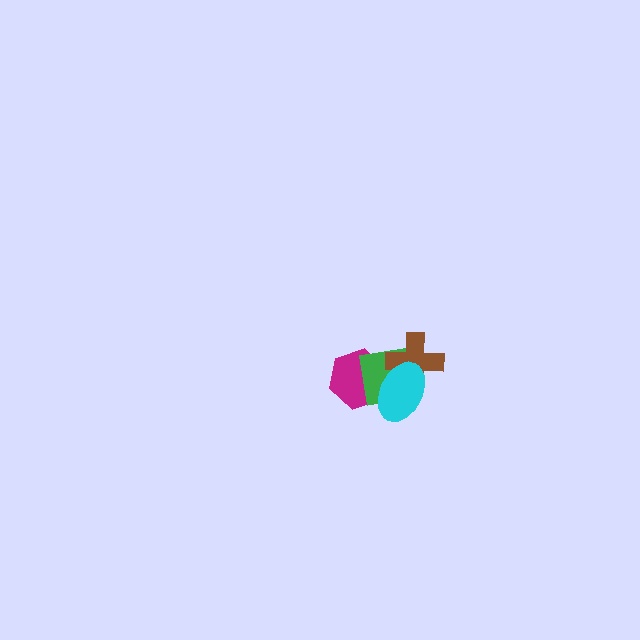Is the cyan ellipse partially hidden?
No, no other shape covers it.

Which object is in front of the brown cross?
The cyan ellipse is in front of the brown cross.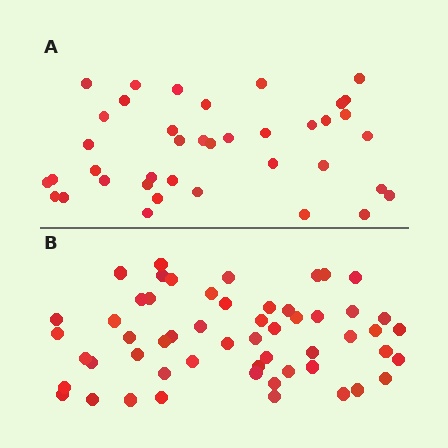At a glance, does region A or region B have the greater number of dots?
Region B (the bottom region) has more dots.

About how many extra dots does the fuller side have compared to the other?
Region B has approximately 15 more dots than region A.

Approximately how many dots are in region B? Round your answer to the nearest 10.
About 60 dots. (The exact count is 55, which rounds to 60.)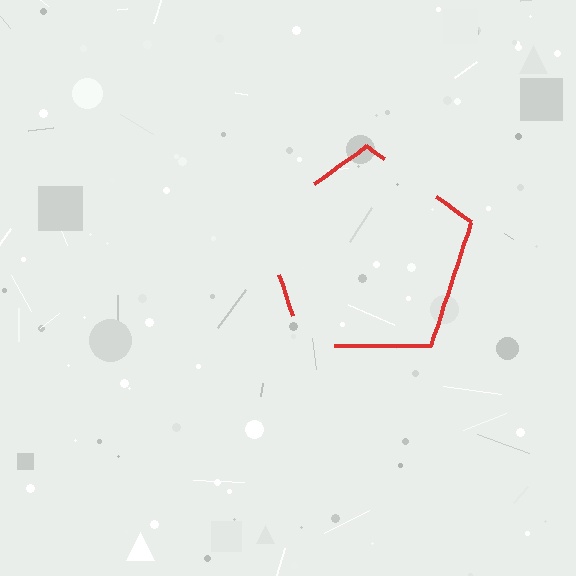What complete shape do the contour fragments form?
The contour fragments form a pentagon.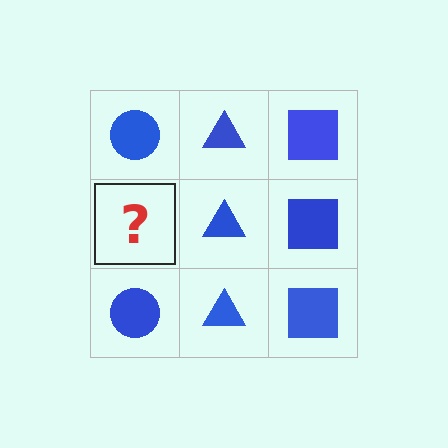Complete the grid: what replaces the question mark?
The question mark should be replaced with a blue circle.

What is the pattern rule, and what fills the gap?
The rule is that each column has a consistent shape. The gap should be filled with a blue circle.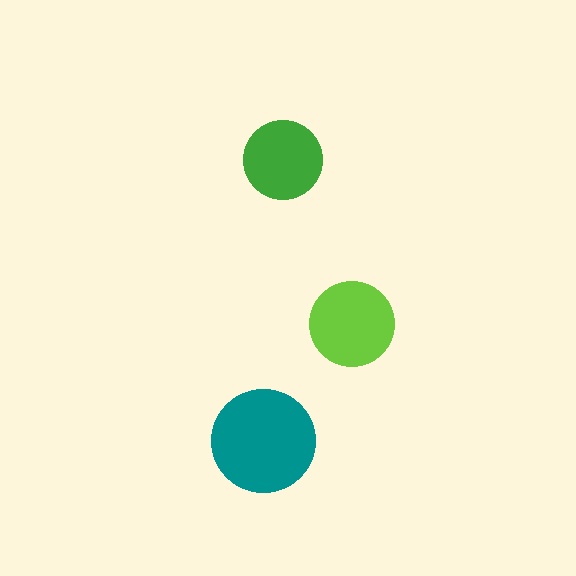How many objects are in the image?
There are 3 objects in the image.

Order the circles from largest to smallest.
the teal one, the lime one, the green one.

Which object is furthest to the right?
The lime circle is rightmost.